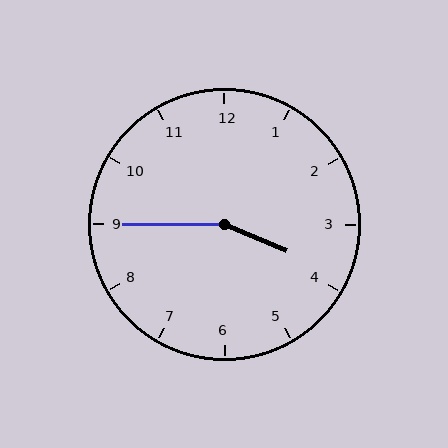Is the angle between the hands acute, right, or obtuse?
It is obtuse.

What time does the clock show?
3:45.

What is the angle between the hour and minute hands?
Approximately 158 degrees.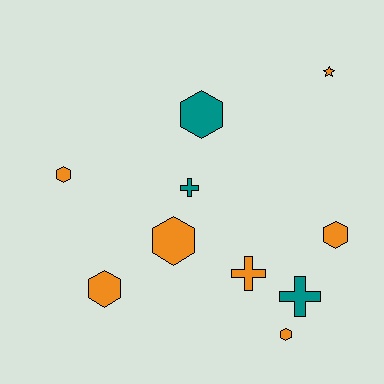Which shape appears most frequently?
Hexagon, with 6 objects.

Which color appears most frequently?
Orange, with 7 objects.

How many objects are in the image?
There are 10 objects.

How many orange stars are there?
There is 1 orange star.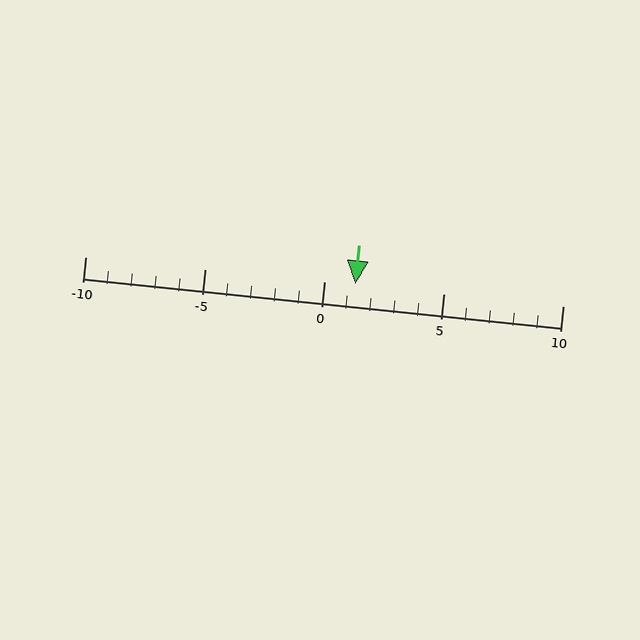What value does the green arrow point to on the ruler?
The green arrow points to approximately 1.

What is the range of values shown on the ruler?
The ruler shows values from -10 to 10.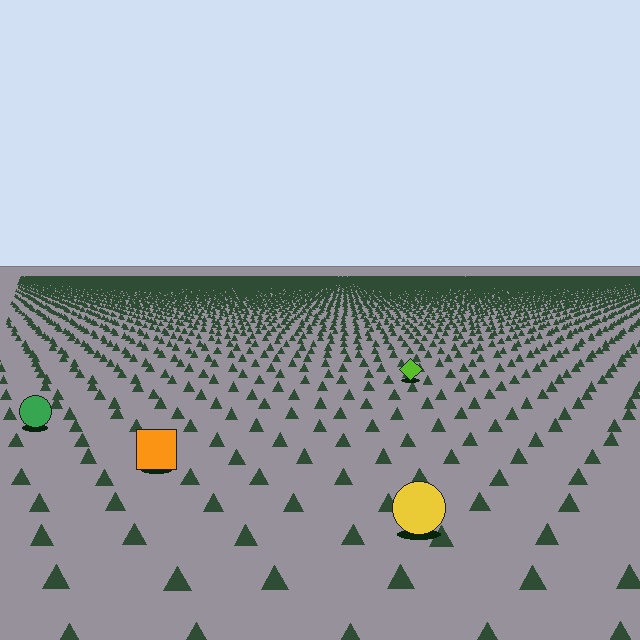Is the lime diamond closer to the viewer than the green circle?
No. The green circle is closer — you can tell from the texture gradient: the ground texture is coarser near it.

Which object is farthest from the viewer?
The lime diamond is farthest from the viewer. It appears smaller and the ground texture around it is denser.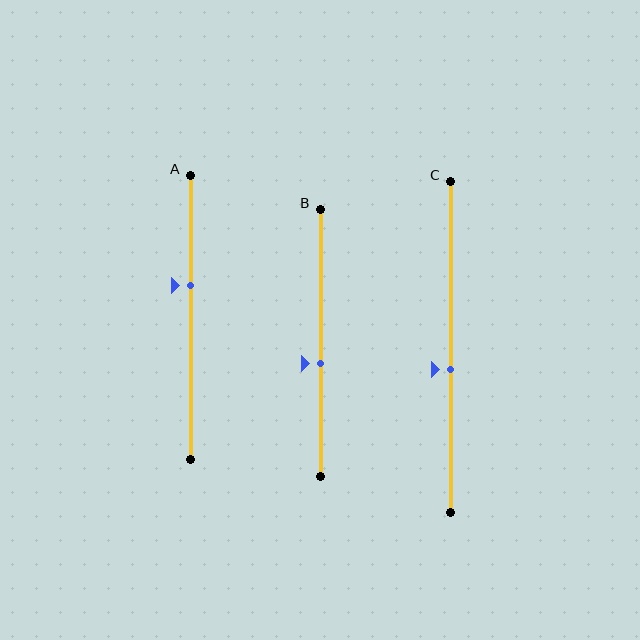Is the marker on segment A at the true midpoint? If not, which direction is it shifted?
No, the marker on segment A is shifted upward by about 11% of the segment length.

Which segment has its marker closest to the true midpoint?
Segment C has its marker closest to the true midpoint.